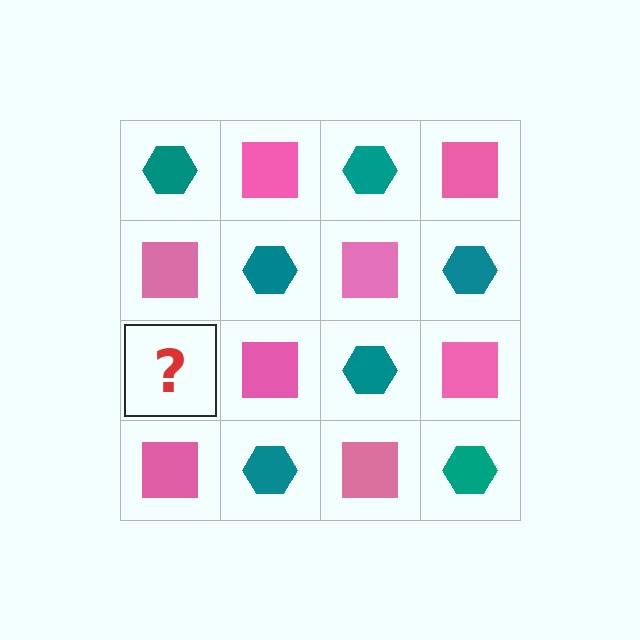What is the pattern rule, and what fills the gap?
The rule is that it alternates teal hexagon and pink square in a checkerboard pattern. The gap should be filled with a teal hexagon.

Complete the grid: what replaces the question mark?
The question mark should be replaced with a teal hexagon.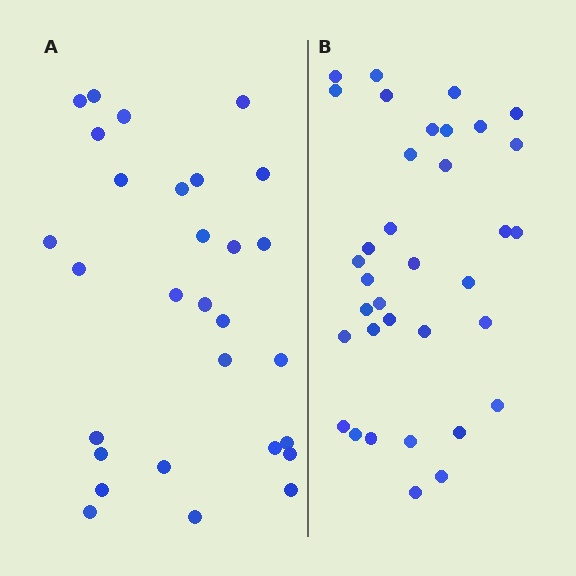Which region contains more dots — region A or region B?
Region B (the right region) has more dots.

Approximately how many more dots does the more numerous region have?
Region B has about 6 more dots than region A.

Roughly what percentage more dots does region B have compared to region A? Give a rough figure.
About 20% more.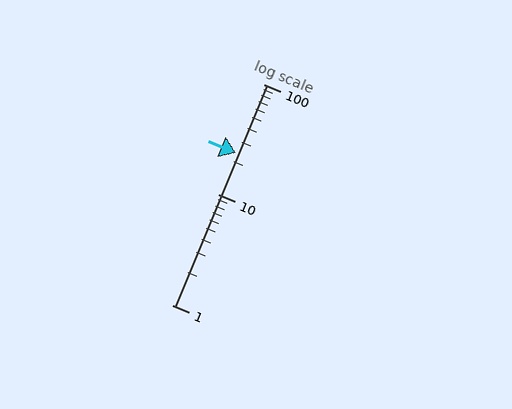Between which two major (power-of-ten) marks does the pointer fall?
The pointer is between 10 and 100.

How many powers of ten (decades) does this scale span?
The scale spans 2 decades, from 1 to 100.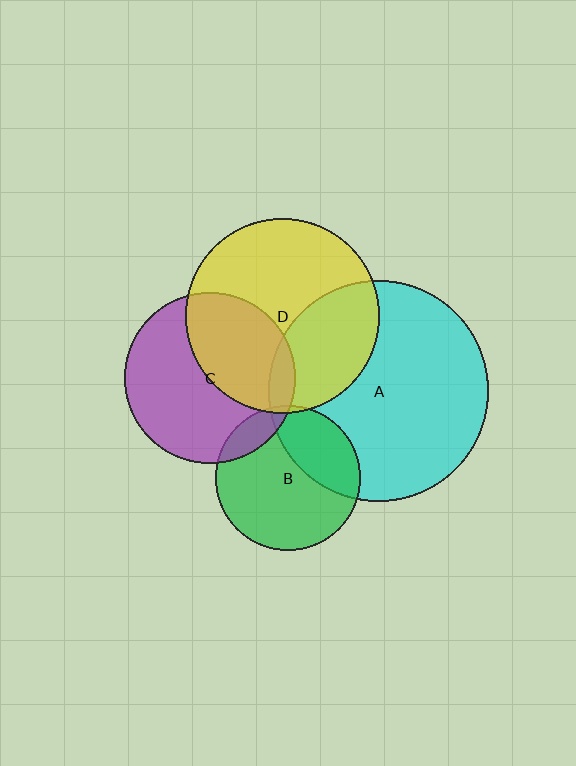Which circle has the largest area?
Circle A (cyan).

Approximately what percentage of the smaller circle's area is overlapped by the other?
Approximately 40%.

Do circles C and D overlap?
Yes.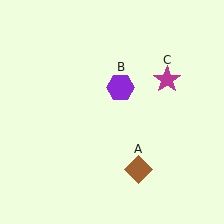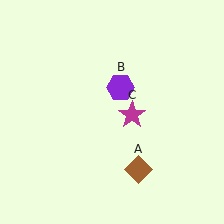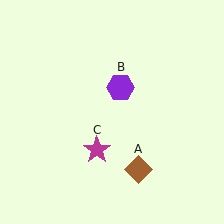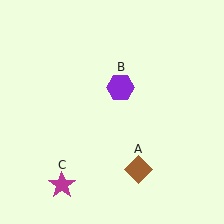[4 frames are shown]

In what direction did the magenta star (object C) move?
The magenta star (object C) moved down and to the left.